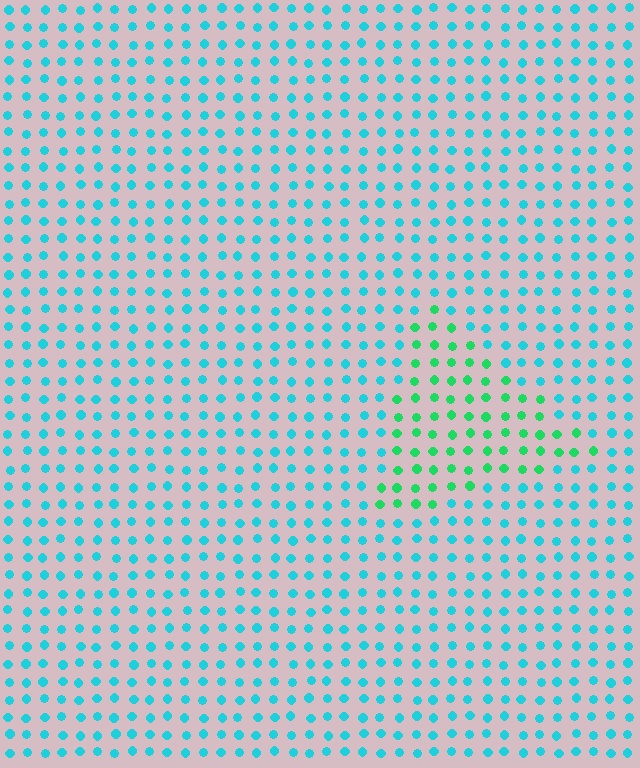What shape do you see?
I see a triangle.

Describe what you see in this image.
The image is filled with small cyan elements in a uniform arrangement. A triangle-shaped region is visible where the elements are tinted to a slightly different hue, forming a subtle color boundary.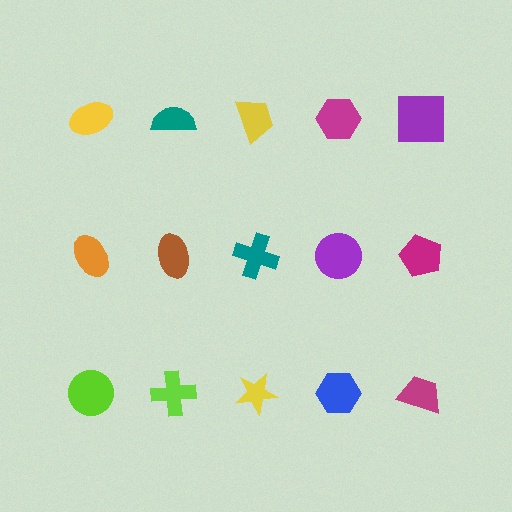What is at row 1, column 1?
A yellow ellipse.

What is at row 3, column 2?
A lime cross.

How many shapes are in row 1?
5 shapes.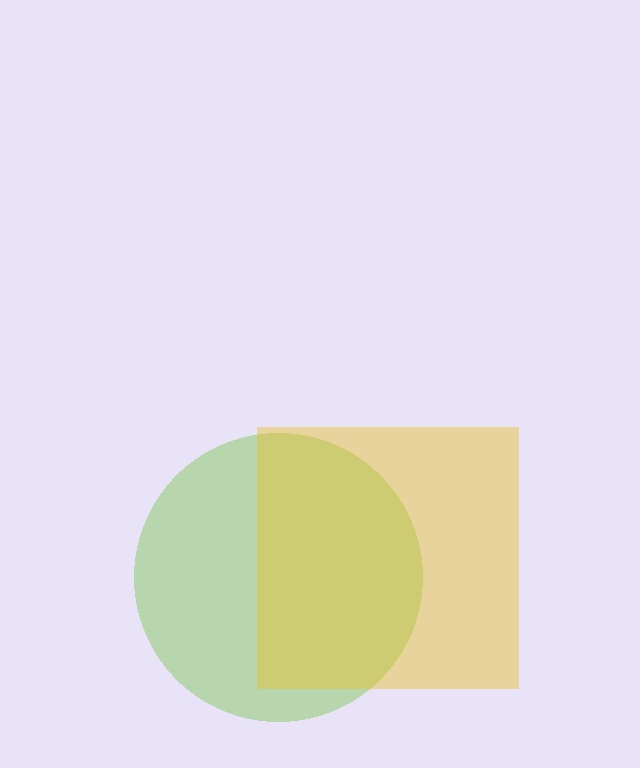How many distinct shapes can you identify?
There are 2 distinct shapes: a lime circle, a yellow square.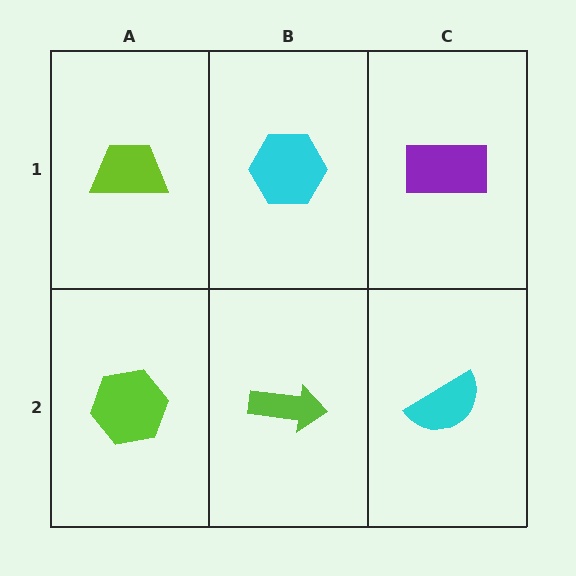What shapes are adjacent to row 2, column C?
A purple rectangle (row 1, column C), a lime arrow (row 2, column B).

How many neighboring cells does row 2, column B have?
3.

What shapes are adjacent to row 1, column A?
A lime hexagon (row 2, column A), a cyan hexagon (row 1, column B).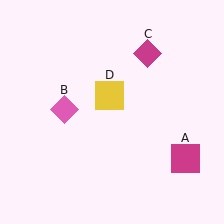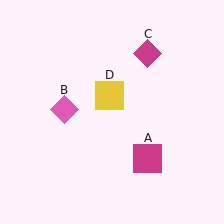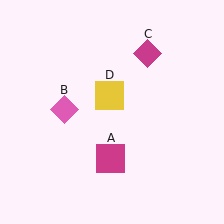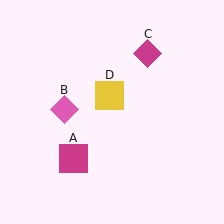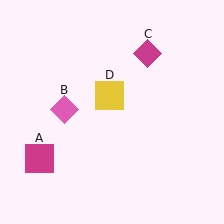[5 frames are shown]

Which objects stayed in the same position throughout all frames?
Pink diamond (object B) and magenta diamond (object C) and yellow square (object D) remained stationary.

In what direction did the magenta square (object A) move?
The magenta square (object A) moved left.